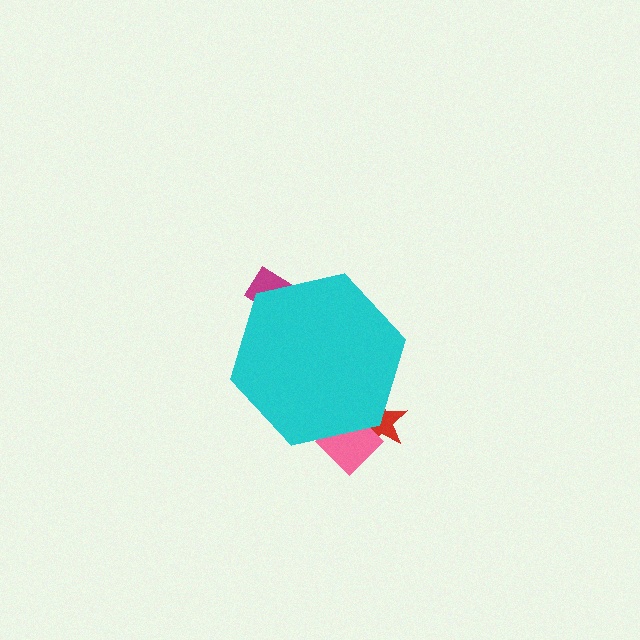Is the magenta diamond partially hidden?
Yes, the magenta diamond is partially hidden behind the cyan hexagon.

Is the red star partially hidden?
Yes, the red star is partially hidden behind the cyan hexagon.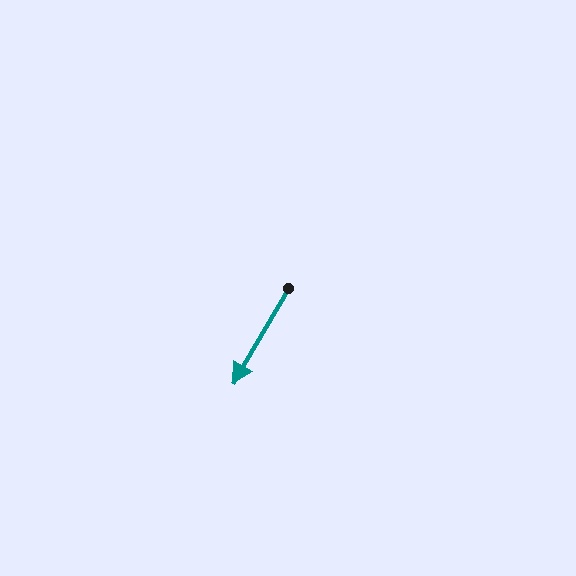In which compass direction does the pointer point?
Southwest.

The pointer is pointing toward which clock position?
Roughly 7 o'clock.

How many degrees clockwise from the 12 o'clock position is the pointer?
Approximately 210 degrees.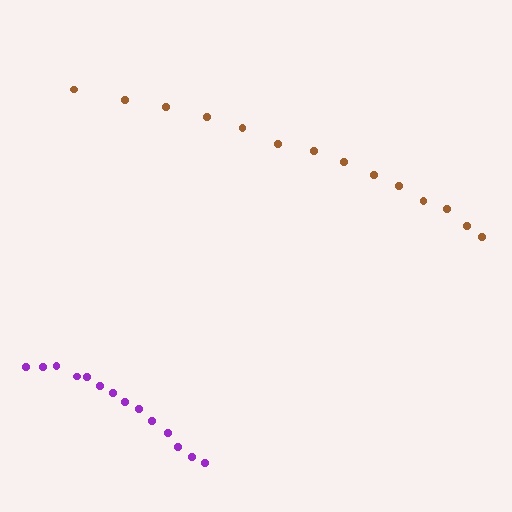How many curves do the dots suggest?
There are 2 distinct paths.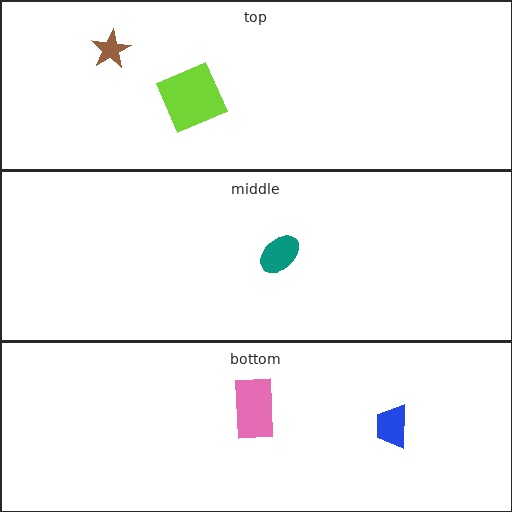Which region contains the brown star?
The top region.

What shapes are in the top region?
The lime square, the brown star.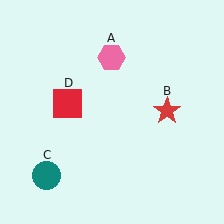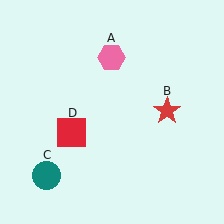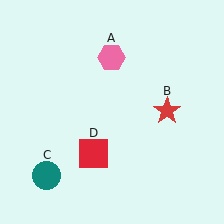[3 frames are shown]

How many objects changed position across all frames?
1 object changed position: red square (object D).